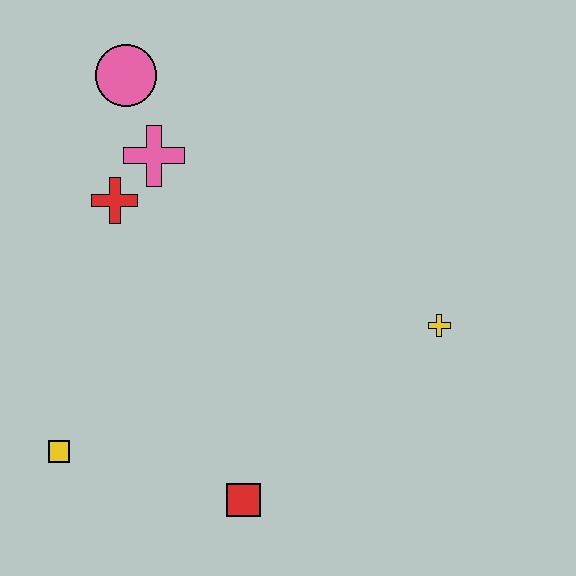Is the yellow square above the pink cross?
No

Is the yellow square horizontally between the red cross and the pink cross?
No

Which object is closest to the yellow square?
The red square is closest to the yellow square.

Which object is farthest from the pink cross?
The red square is farthest from the pink cross.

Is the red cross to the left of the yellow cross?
Yes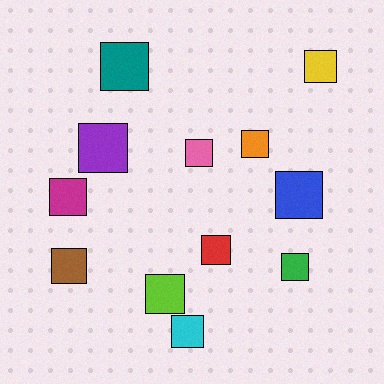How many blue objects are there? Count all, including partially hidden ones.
There is 1 blue object.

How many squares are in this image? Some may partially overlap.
There are 12 squares.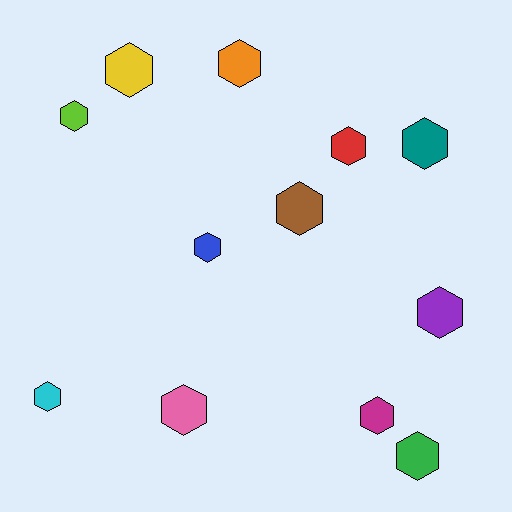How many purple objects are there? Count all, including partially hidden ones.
There is 1 purple object.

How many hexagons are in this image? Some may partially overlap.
There are 12 hexagons.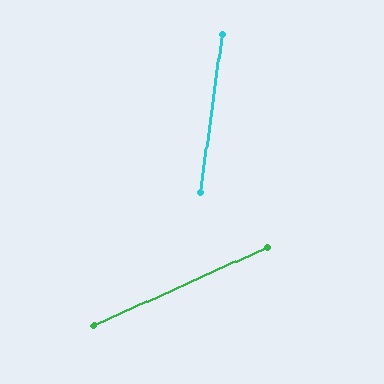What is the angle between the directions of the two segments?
Approximately 58 degrees.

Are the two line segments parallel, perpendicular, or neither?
Neither parallel nor perpendicular — they differ by about 58°.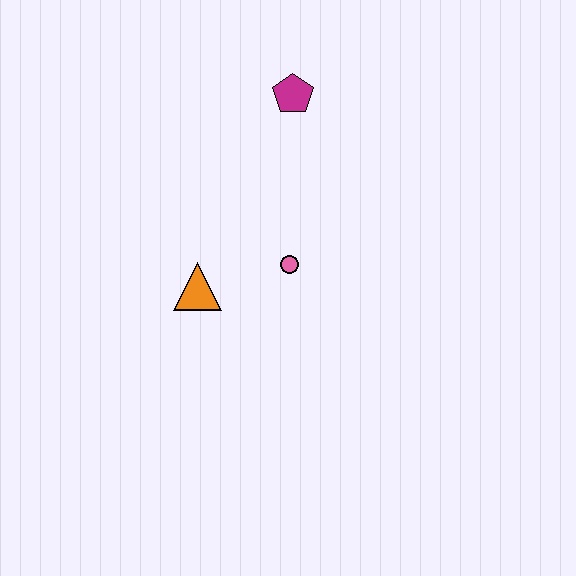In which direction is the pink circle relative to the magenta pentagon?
The pink circle is below the magenta pentagon.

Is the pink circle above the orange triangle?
Yes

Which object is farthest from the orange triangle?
The magenta pentagon is farthest from the orange triangle.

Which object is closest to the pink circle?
The orange triangle is closest to the pink circle.